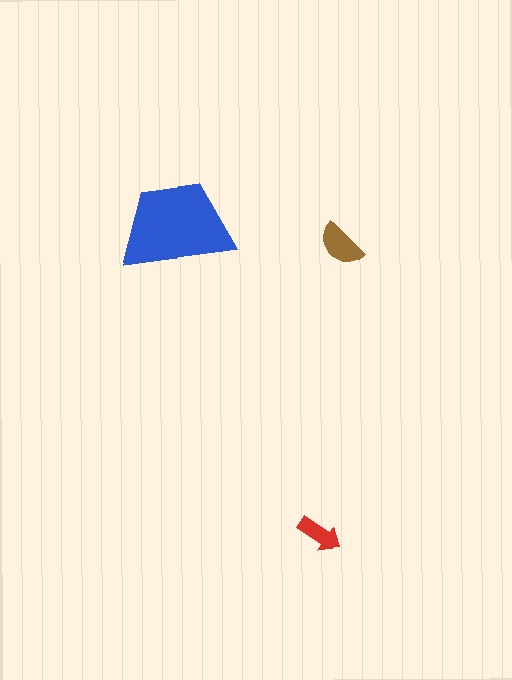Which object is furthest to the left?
The blue trapezoid is leftmost.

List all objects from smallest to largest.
The red arrow, the brown semicircle, the blue trapezoid.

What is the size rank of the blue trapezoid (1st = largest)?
1st.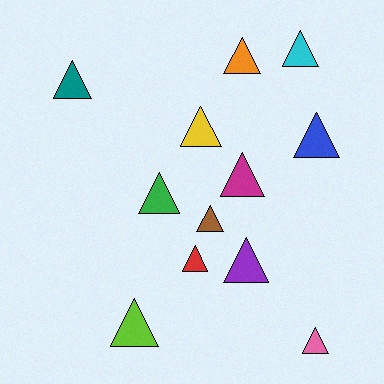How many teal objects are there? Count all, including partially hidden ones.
There is 1 teal object.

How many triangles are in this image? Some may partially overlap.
There are 12 triangles.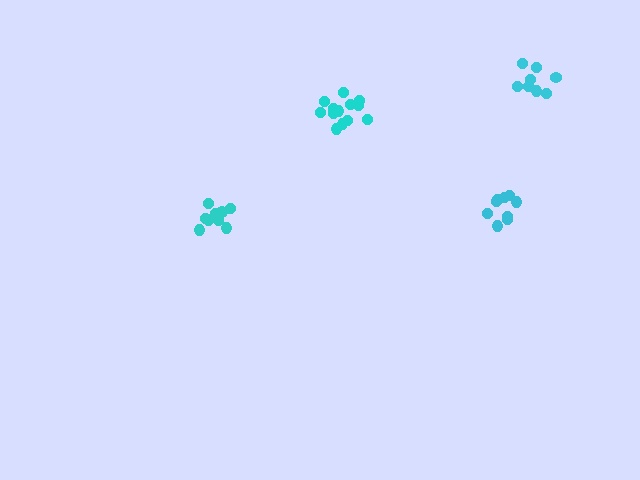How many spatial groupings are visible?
There are 4 spatial groupings.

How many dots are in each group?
Group 1: 10 dots, Group 2: 8 dots, Group 3: 9 dots, Group 4: 13 dots (40 total).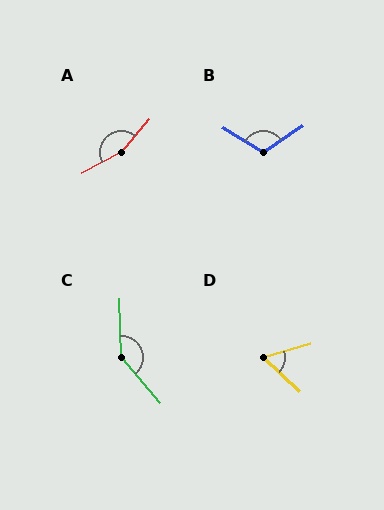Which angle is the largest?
A, at approximately 157 degrees.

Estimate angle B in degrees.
Approximately 115 degrees.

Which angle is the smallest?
D, at approximately 59 degrees.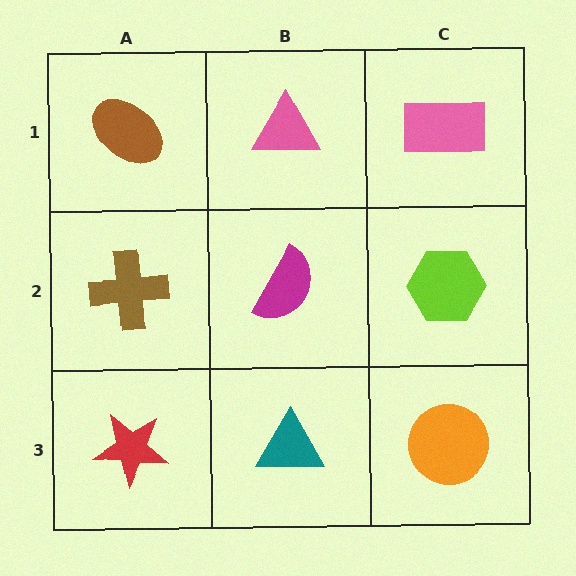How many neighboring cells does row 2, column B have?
4.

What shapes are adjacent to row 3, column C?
A lime hexagon (row 2, column C), a teal triangle (row 3, column B).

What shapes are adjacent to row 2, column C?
A pink rectangle (row 1, column C), an orange circle (row 3, column C), a magenta semicircle (row 2, column B).